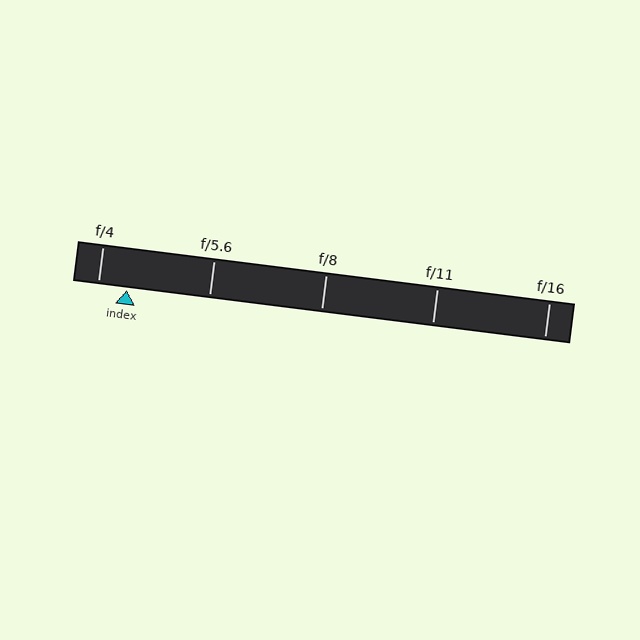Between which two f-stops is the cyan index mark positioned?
The index mark is between f/4 and f/5.6.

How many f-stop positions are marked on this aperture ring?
There are 5 f-stop positions marked.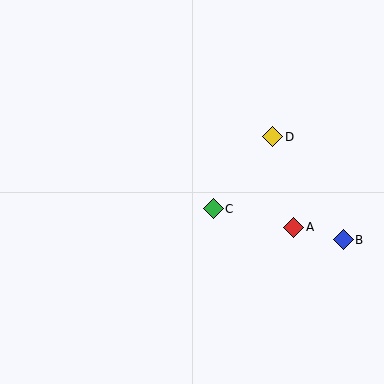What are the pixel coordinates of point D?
Point D is at (272, 137).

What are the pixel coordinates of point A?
Point A is at (294, 227).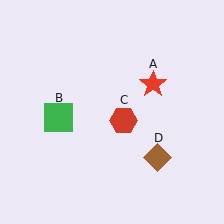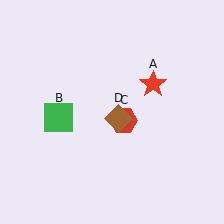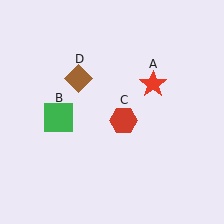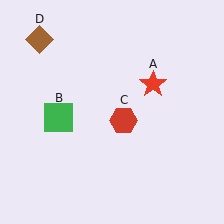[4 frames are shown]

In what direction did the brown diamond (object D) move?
The brown diamond (object D) moved up and to the left.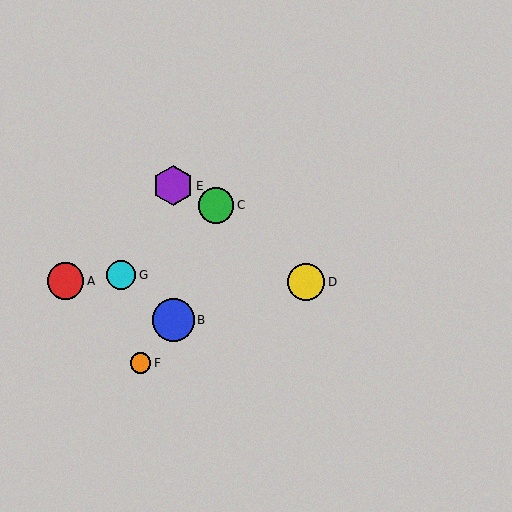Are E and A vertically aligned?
No, E is at x≈173 and A is at x≈66.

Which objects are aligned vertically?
Objects B, E are aligned vertically.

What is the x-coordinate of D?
Object D is at x≈306.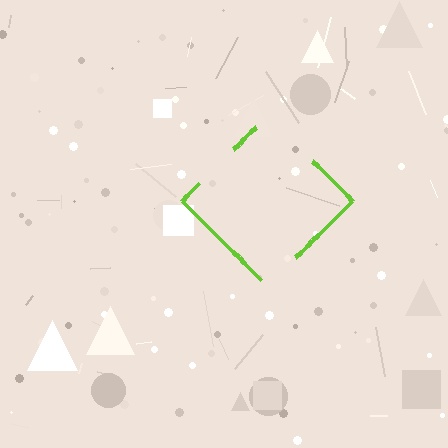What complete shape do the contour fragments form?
The contour fragments form a diamond.